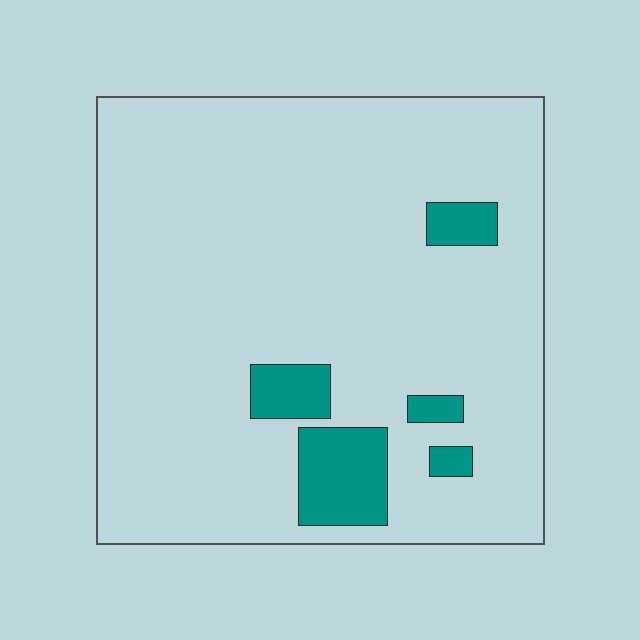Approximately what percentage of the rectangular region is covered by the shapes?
Approximately 10%.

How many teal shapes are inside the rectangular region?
5.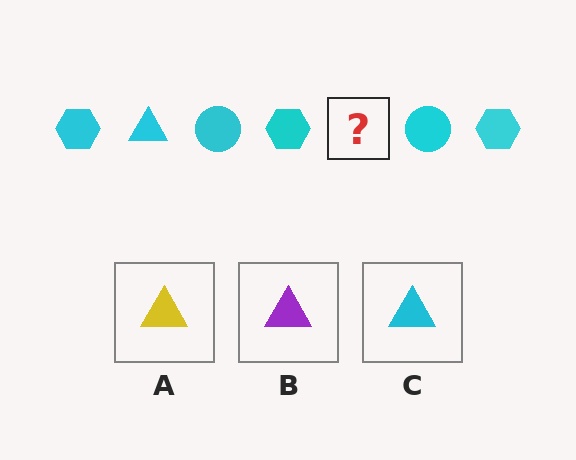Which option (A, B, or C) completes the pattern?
C.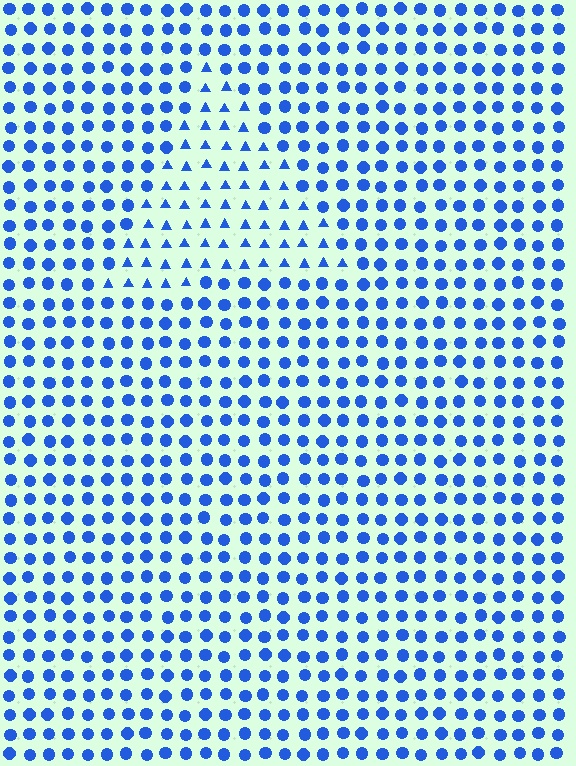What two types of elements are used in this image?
The image uses triangles inside the triangle region and circles outside it.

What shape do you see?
I see a triangle.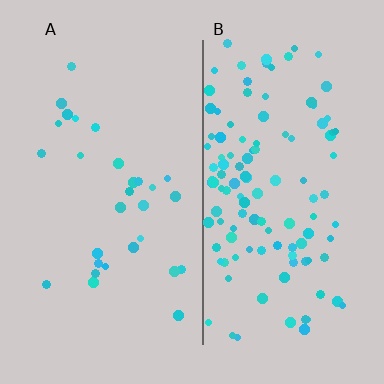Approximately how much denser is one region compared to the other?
Approximately 4.1× — region B over region A.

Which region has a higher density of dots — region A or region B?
B (the right).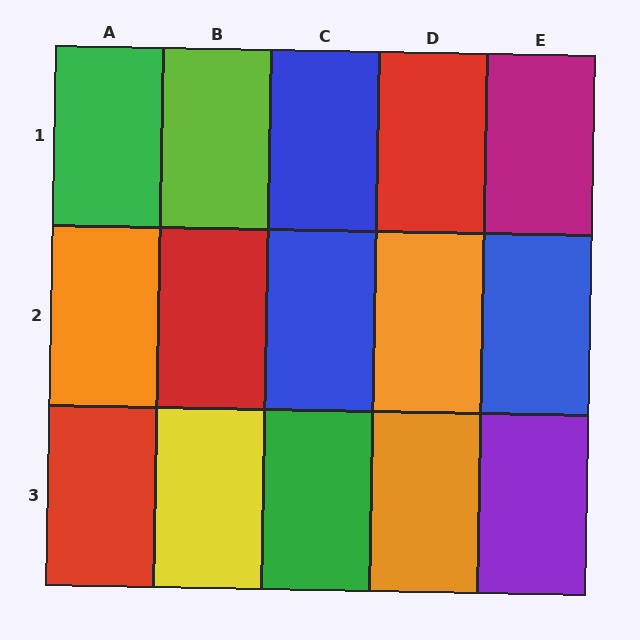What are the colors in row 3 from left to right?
Red, yellow, green, orange, purple.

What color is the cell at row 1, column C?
Blue.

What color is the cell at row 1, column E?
Magenta.